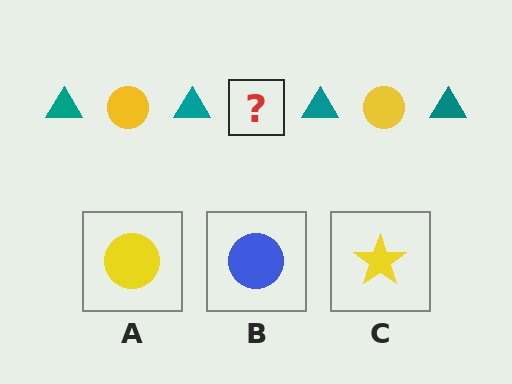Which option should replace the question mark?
Option A.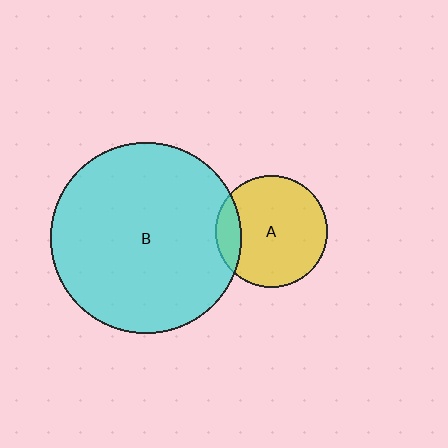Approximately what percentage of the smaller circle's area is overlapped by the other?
Approximately 15%.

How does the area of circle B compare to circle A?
Approximately 2.9 times.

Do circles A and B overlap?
Yes.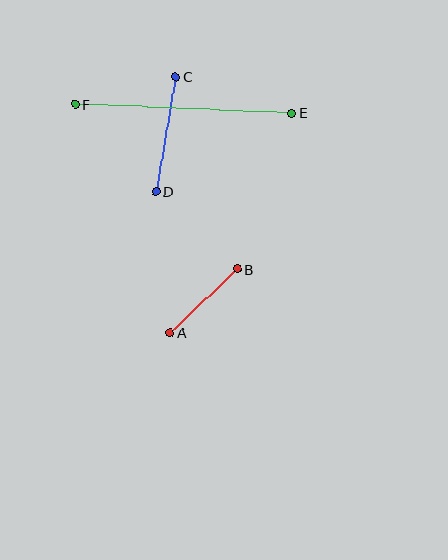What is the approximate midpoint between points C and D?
The midpoint is at approximately (166, 134) pixels.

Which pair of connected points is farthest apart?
Points E and F are farthest apart.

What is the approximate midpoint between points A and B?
The midpoint is at approximately (204, 301) pixels.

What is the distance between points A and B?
The distance is approximately 93 pixels.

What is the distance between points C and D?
The distance is approximately 117 pixels.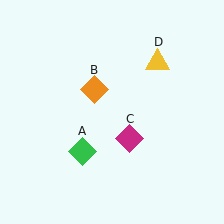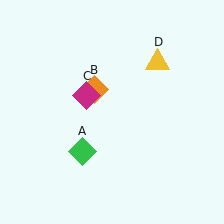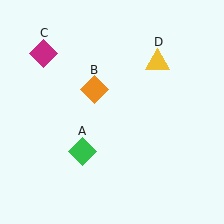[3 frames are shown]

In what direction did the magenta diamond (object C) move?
The magenta diamond (object C) moved up and to the left.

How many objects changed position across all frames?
1 object changed position: magenta diamond (object C).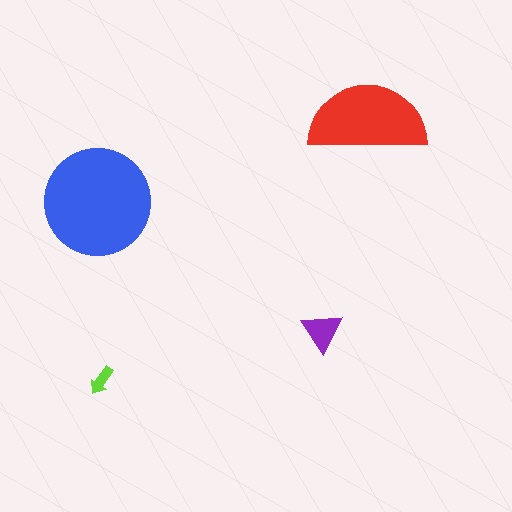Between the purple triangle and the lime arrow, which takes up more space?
The purple triangle.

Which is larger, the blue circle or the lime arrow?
The blue circle.